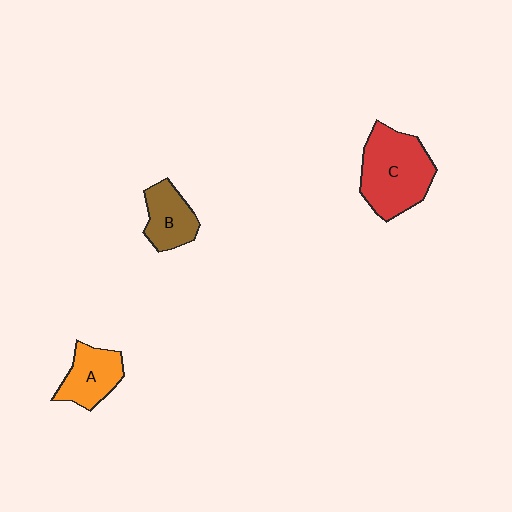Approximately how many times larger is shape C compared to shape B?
Approximately 1.9 times.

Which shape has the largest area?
Shape C (red).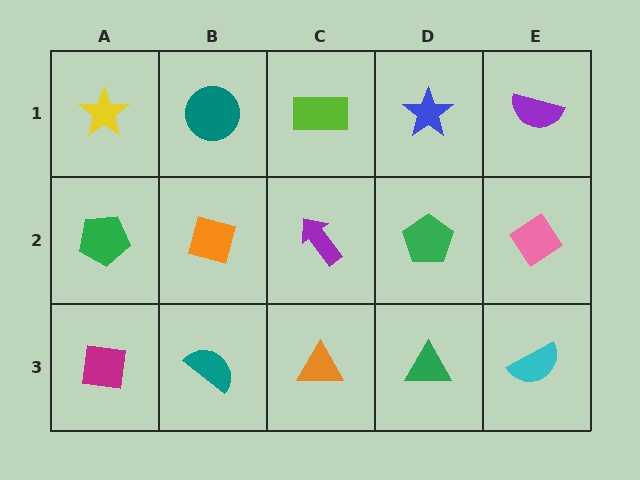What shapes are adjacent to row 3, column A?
A green pentagon (row 2, column A), a teal semicircle (row 3, column B).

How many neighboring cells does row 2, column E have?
3.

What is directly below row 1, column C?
A purple arrow.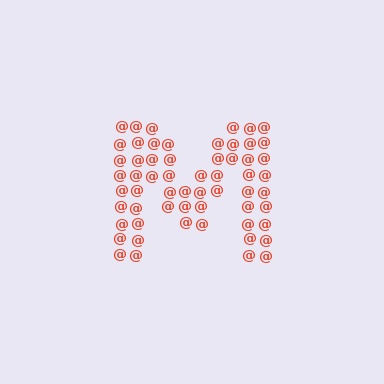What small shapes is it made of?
It is made of small at signs.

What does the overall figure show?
The overall figure shows the letter M.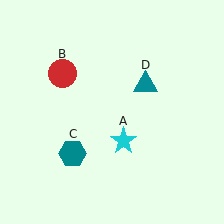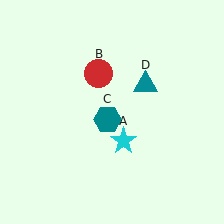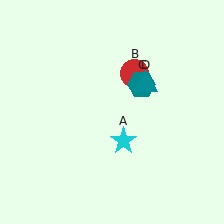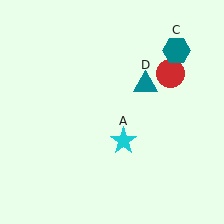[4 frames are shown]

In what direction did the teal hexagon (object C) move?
The teal hexagon (object C) moved up and to the right.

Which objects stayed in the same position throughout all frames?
Cyan star (object A) and teal triangle (object D) remained stationary.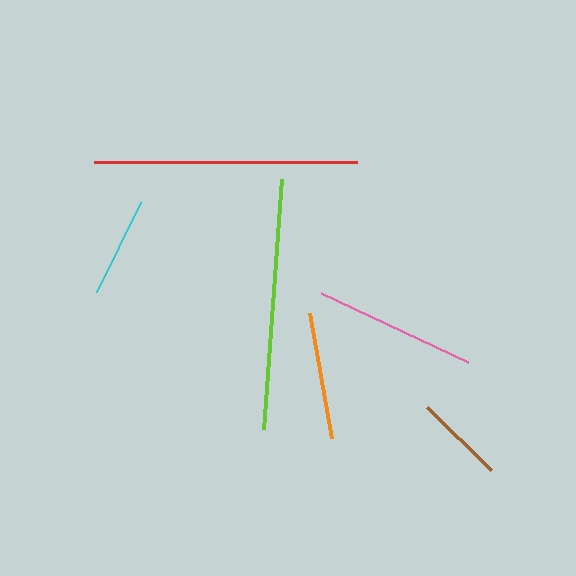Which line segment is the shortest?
The brown line is the shortest at approximately 89 pixels.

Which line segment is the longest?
The red line is the longest at approximately 263 pixels.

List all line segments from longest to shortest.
From longest to shortest: red, lime, pink, orange, cyan, brown.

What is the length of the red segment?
The red segment is approximately 263 pixels long.